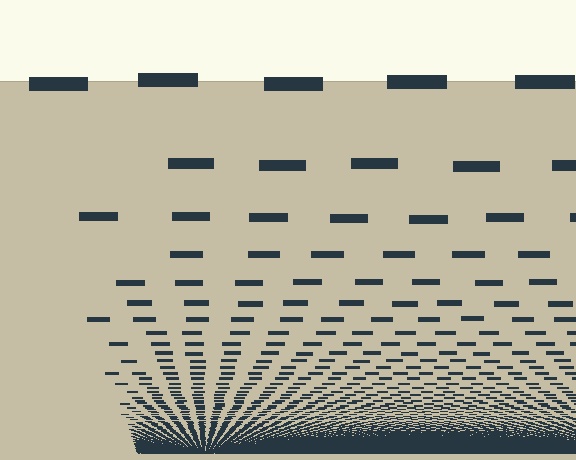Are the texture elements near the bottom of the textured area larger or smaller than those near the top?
Smaller. The gradient is inverted — elements near the bottom are smaller and denser.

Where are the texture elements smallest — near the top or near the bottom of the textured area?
Near the bottom.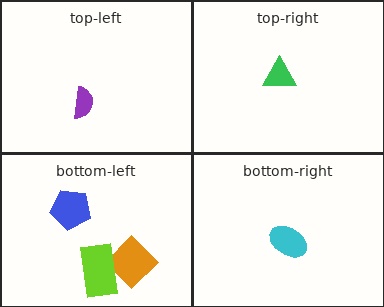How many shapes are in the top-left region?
1.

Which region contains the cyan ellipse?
The bottom-right region.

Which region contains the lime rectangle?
The bottom-left region.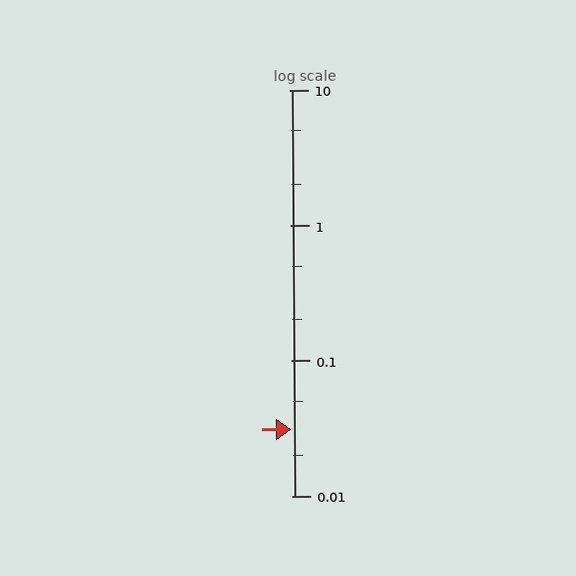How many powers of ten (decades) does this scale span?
The scale spans 3 decades, from 0.01 to 10.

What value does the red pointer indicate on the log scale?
The pointer indicates approximately 0.031.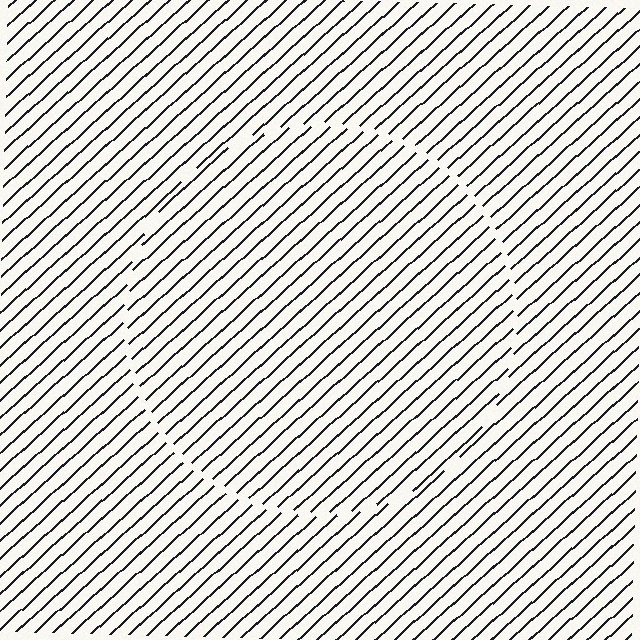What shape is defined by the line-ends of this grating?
An illusory circle. The interior of the shape contains the same grating, shifted by half a period — the contour is defined by the phase discontinuity where line-ends from the inner and outer gratings abut.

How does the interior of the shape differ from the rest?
The interior of the shape contains the same grating, shifted by half a period — the contour is defined by the phase discontinuity where line-ends from the inner and outer gratings abut.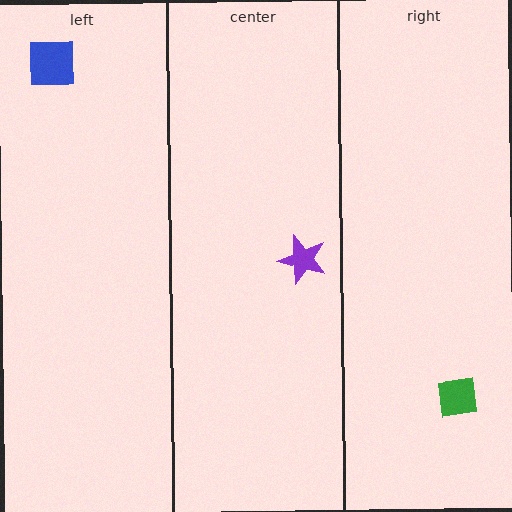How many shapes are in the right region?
1.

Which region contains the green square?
The right region.